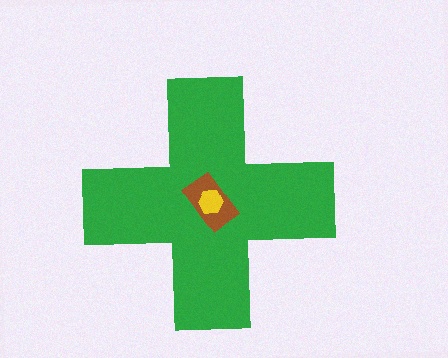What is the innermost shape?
The yellow hexagon.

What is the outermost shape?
The green cross.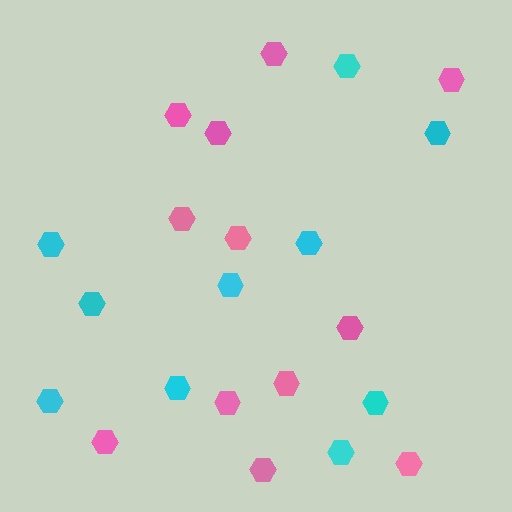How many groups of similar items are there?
There are 2 groups: one group of cyan hexagons (10) and one group of pink hexagons (12).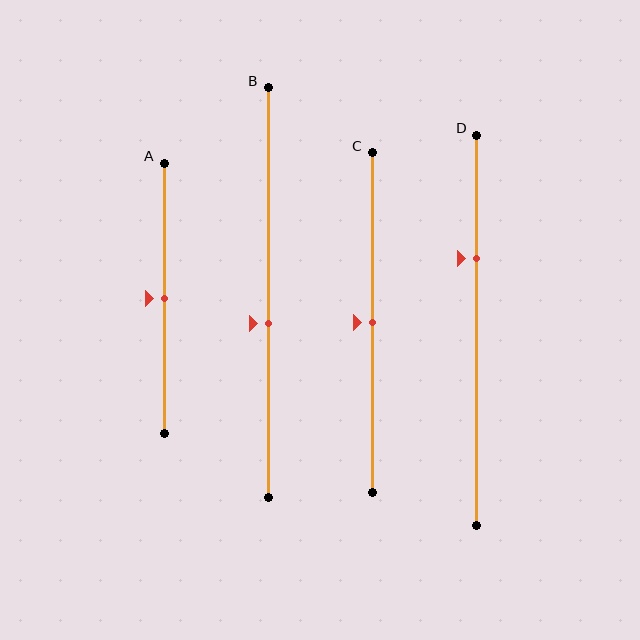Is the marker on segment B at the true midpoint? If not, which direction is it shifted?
No, the marker on segment B is shifted downward by about 8% of the segment length.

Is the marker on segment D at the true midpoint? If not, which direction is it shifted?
No, the marker on segment D is shifted upward by about 19% of the segment length.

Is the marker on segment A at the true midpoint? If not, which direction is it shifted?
Yes, the marker on segment A is at the true midpoint.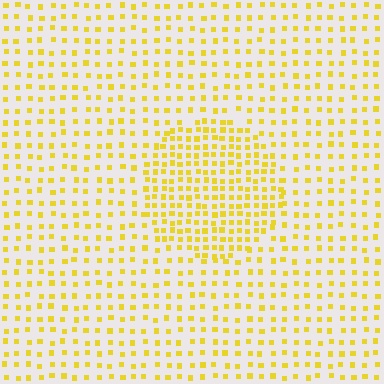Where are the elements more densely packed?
The elements are more densely packed inside the circle boundary.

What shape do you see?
I see a circle.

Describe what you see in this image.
The image contains small yellow elements arranged at two different densities. A circle-shaped region is visible where the elements are more densely packed than the surrounding area.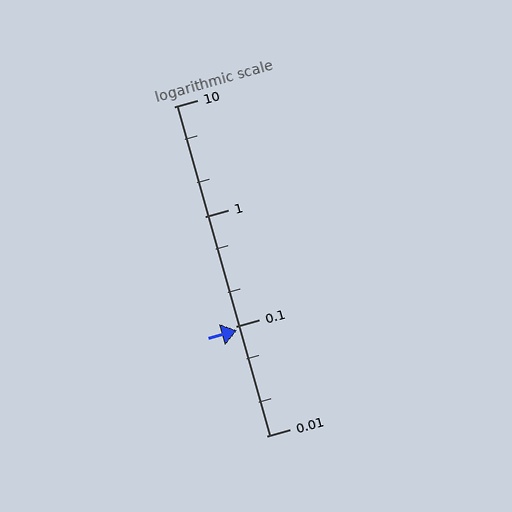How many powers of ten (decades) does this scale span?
The scale spans 3 decades, from 0.01 to 10.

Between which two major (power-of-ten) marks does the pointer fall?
The pointer is between 0.01 and 0.1.